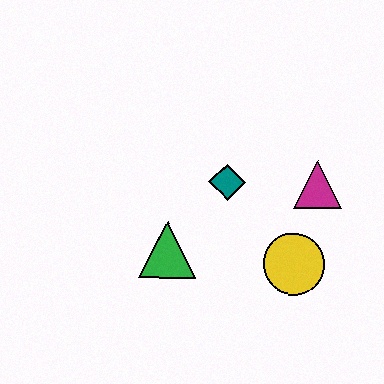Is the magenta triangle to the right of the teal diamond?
Yes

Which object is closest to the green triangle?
The teal diamond is closest to the green triangle.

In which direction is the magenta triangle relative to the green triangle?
The magenta triangle is to the right of the green triangle.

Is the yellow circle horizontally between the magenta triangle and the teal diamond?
Yes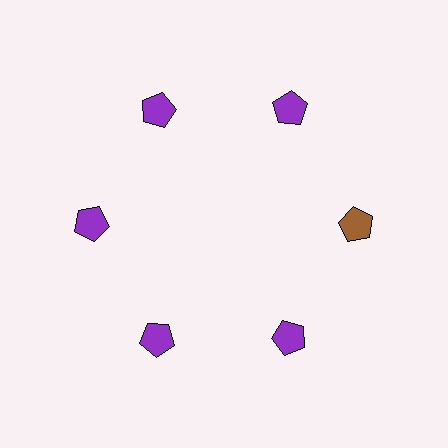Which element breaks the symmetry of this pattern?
The brown pentagon at roughly the 3 o'clock position breaks the symmetry. All other shapes are purple pentagons.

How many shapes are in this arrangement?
There are 6 shapes arranged in a ring pattern.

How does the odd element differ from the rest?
It has a different color: brown instead of purple.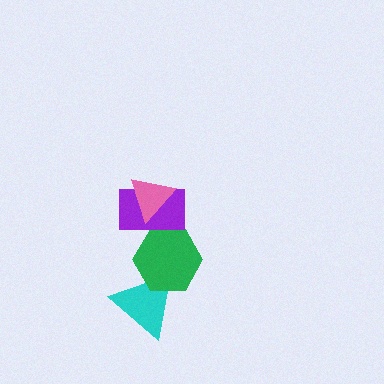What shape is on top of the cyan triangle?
The green hexagon is on top of the cyan triangle.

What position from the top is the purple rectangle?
The purple rectangle is 2nd from the top.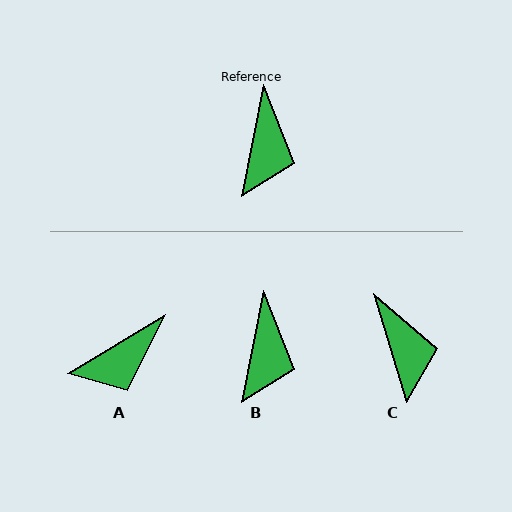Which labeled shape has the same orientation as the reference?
B.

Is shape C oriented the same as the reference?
No, it is off by about 28 degrees.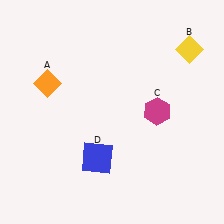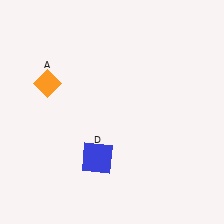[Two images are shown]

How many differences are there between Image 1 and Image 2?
There are 2 differences between the two images.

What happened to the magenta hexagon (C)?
The magenta hexagon (C) was removed in Image 2. It was in the top-right area of Image 1.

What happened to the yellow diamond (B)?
The yellow diamond (B) was removed in Image 2. It was in the top-right area of Image 1.